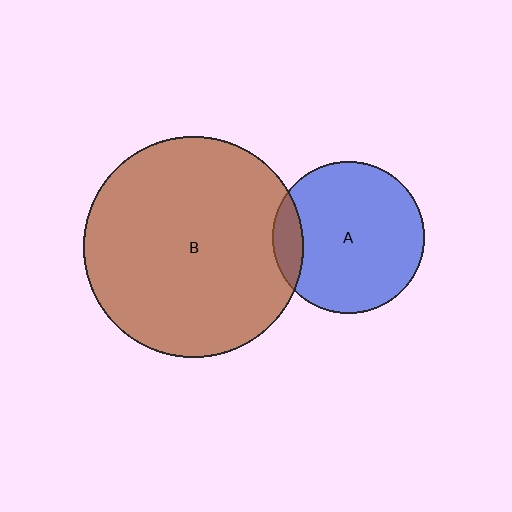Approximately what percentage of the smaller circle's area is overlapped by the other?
Approximately 10%.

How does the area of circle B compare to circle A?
Approximately 2.1 times.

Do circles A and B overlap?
Yes.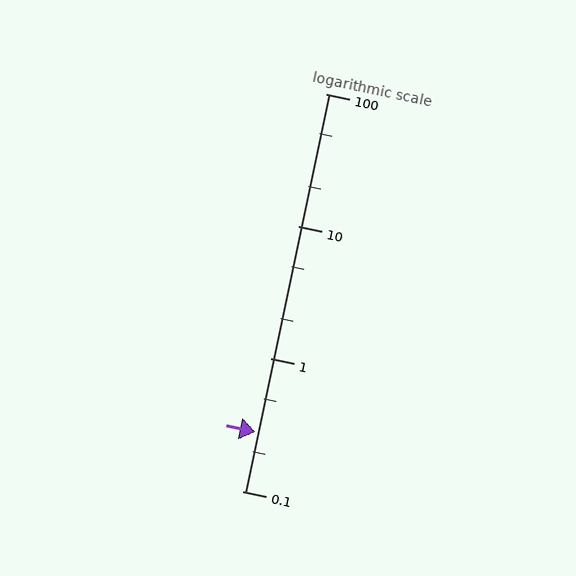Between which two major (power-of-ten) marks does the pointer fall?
The pointer is between 0.1 and 1.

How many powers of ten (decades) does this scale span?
The scale spans 3 decades, from 0.1 to 100.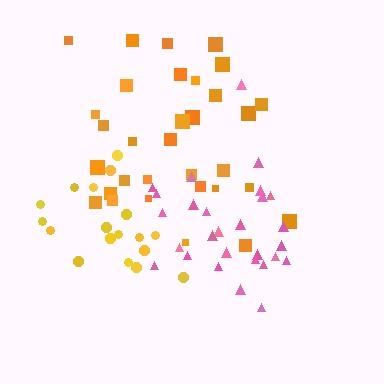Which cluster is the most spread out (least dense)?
Orange.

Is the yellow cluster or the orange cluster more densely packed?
Yellow.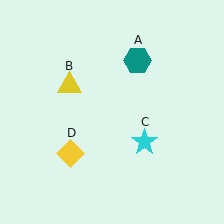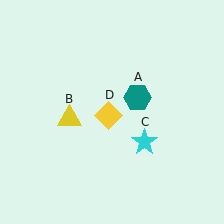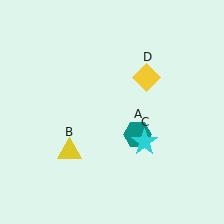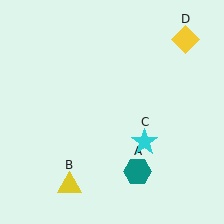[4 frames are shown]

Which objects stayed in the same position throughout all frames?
Cyan star (object C) remained stationary.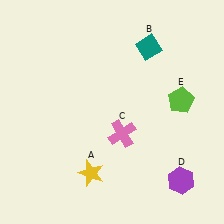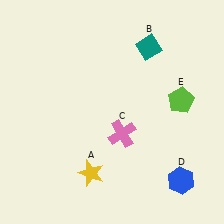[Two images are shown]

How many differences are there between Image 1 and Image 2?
There is 1 difference between the two images.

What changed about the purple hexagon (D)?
In Image 1, D is purple. In Image 2, it changed to blue.